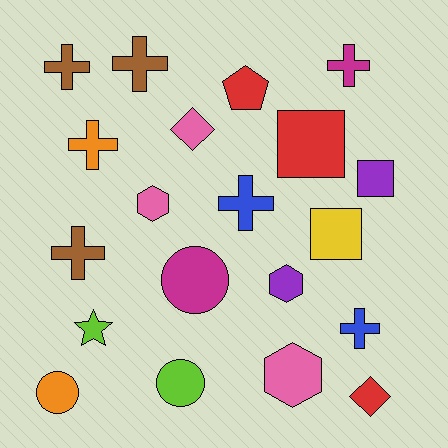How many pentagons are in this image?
There is 1 pentagon.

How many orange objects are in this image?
There are 2 orange objects.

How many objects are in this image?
There are 20 objects.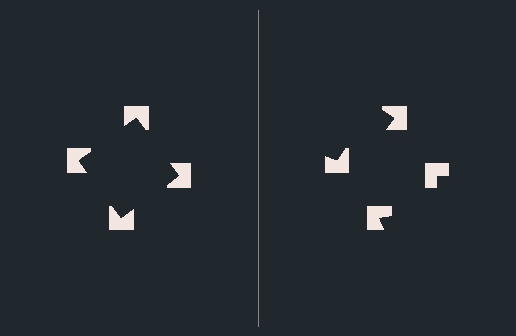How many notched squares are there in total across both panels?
8 — 4 on each side.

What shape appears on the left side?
An illusory square.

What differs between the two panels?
The notched squares are positioned identically on both sides; only the wedge orientations differ. On the left they align to a square; on the right they are misaligned.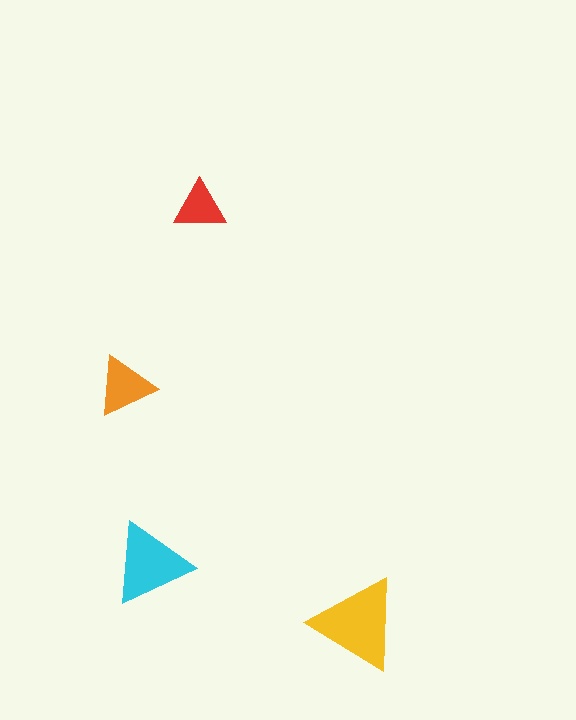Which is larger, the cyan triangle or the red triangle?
The cyan one.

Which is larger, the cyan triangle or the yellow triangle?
The yellow one.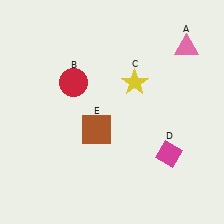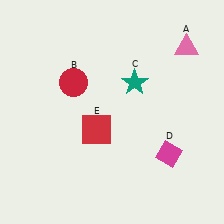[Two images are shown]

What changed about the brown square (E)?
In Image 1, E is brown. In Image 2, it changed to red.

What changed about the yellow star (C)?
In Image 1, C is yellow. In Image 2, it changed to teal.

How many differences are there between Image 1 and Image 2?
There are 2 differences between the two images.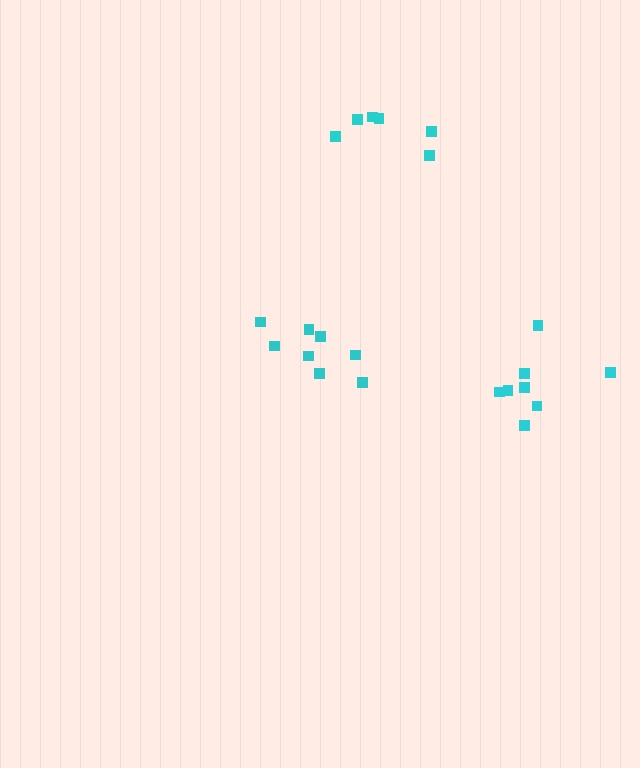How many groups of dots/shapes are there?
There are 3 groups.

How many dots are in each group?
Group 1: 8 dots, Group 2: 6 dots, Group 3: 8 dots (22 total).